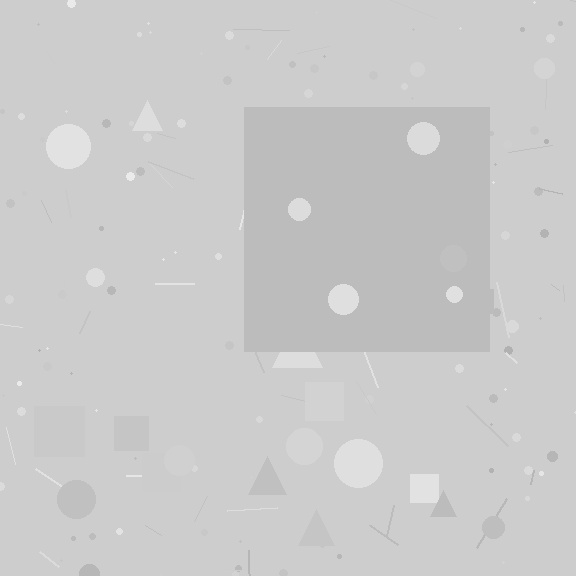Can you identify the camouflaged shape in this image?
The camouflaged shape is a square.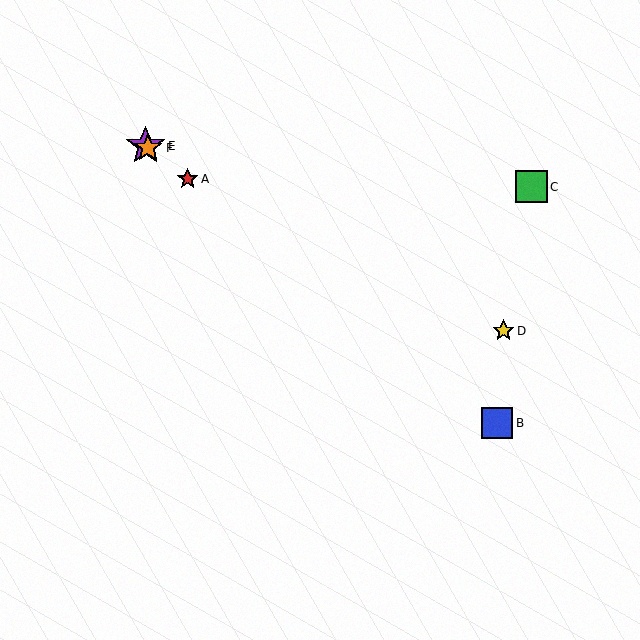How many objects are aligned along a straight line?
4 objects (A, B, E, F) are aligned along a straight line.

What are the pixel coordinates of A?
Object A is at (188, 179).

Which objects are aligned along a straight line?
Objects A, B, E, F are aligned along a straight line.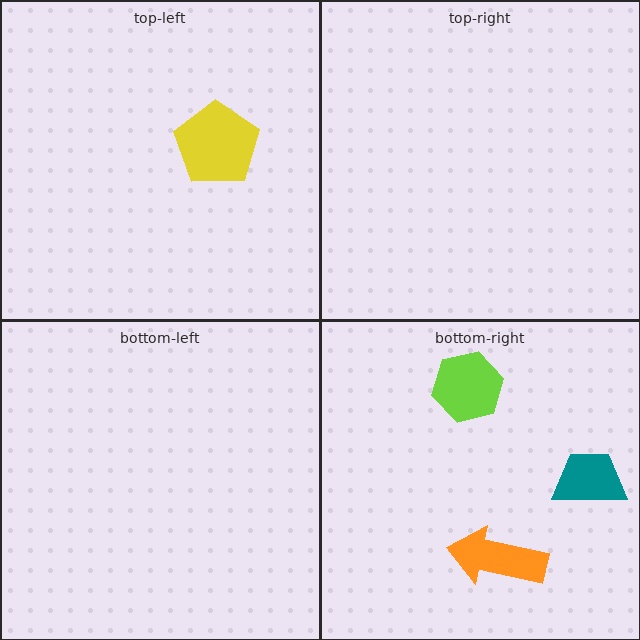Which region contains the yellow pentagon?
The top-left region.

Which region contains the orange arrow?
The bottom-right region.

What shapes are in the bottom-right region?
The teal trapezoid, the orange arrow, the lime hexagon.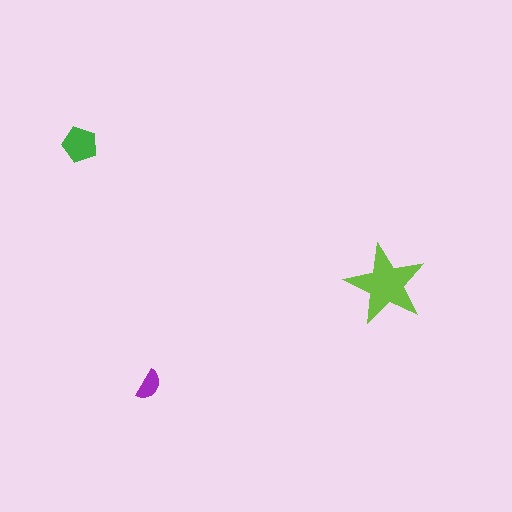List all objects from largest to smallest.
The lime star, the green pentagon, the purple semicircle.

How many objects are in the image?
There are 3 objects in the image.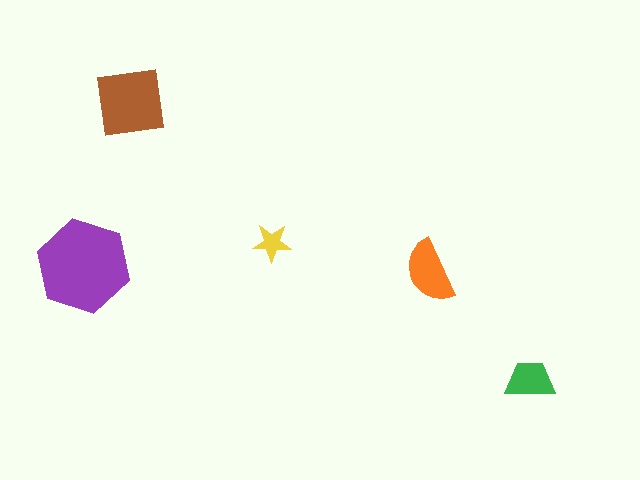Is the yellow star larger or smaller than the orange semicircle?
Smaller.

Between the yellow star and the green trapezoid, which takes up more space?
The green trapezoid.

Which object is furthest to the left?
The purple hexagon is leftmost.